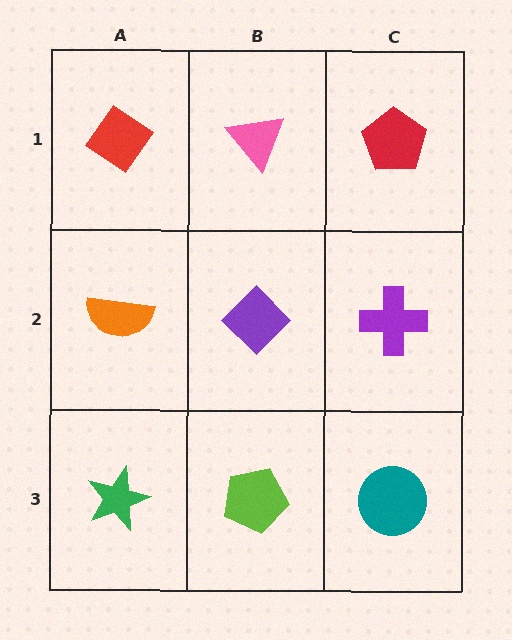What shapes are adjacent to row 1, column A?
An orange semicircle (row 2, column A), a pink triangle (row 1, column B).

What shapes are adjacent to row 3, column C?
A purple cross (row 2, column C), a lime pentagon (row 3, column B).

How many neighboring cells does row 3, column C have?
2.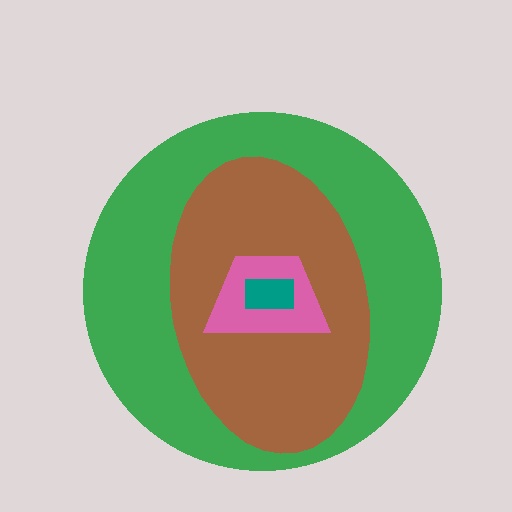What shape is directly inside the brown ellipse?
The pink trapezoid.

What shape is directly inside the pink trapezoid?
The teal rectangle.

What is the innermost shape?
The teal rectangle.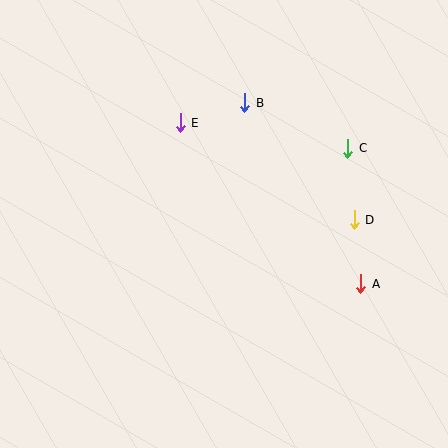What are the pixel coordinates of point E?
Point E is at (180, 123).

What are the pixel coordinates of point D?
Point D is at (354, 220).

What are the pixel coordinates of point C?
Point C is at (348, 149).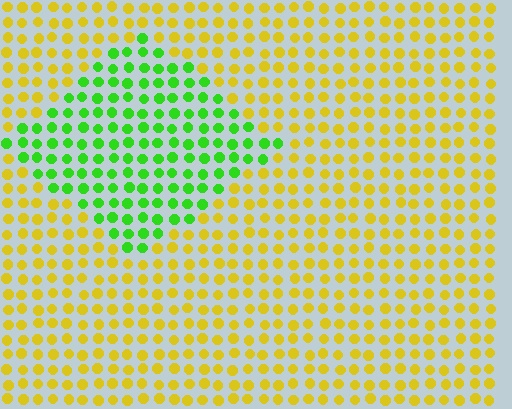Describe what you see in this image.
The image is filled with small yellow elements in a uniform arrangement. A diamond-shaped region is visible where the elements are tinted to a slightly different hue, forming a subtle color boundary.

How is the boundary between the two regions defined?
The boundary is defined purely by a slight shift in hue (about 61 degrees). Spacing, size, and orientation are identical on both sides.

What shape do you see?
I see a diamond.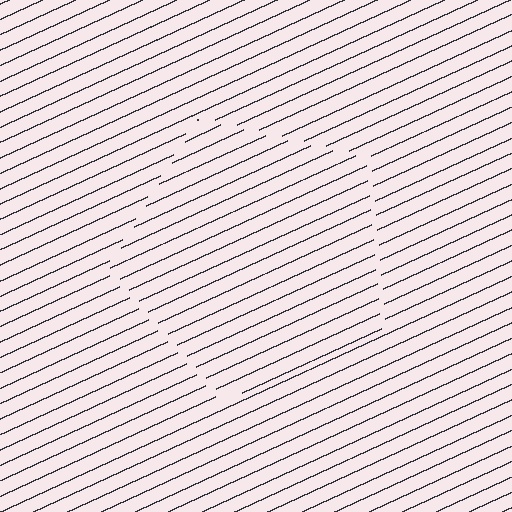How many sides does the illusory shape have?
5 sides — the line-ends trace a pentagon.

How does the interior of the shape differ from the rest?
The interior of the shape contains the same grating, shifted by half a period — the contour is defined by the phase discontinuity where line-ends from the inner and outer gratings abut.